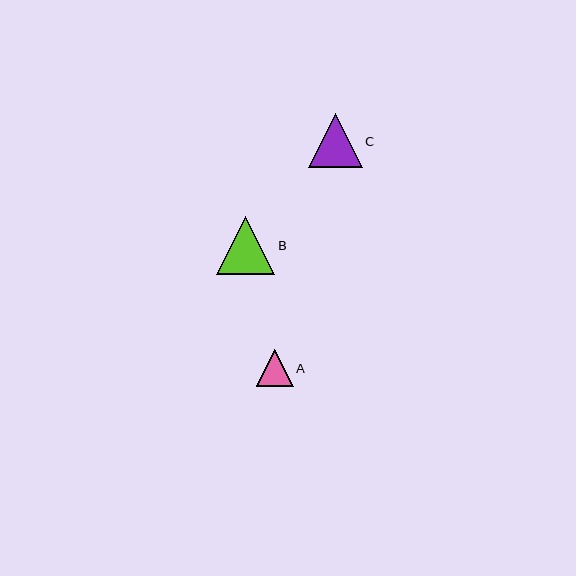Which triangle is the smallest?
Triangle A is the smallest with a size of approximately 37 pixels.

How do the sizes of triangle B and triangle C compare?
Triangle B and triangle C are approximately the same size.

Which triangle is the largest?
Triangle B is the largest with a size of approximately 58 pixels.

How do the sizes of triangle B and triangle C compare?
Triangle B and triangle C are approximately the same size.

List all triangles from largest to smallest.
From largest to smallest: B, C, A.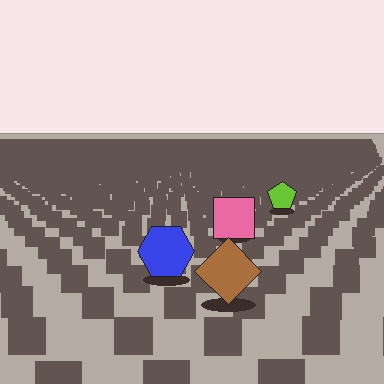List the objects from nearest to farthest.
From nearest to farthest: the brown diamond, the blue hexagon, the pink square, the lime pentagon.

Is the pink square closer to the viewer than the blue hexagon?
No. The blue hexagon is closer — you can tell from the texture gradient: the ground texture is coarser near it.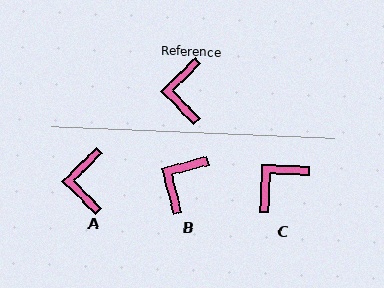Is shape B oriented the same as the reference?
No, it is off by about 29 degrees.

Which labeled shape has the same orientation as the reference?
A.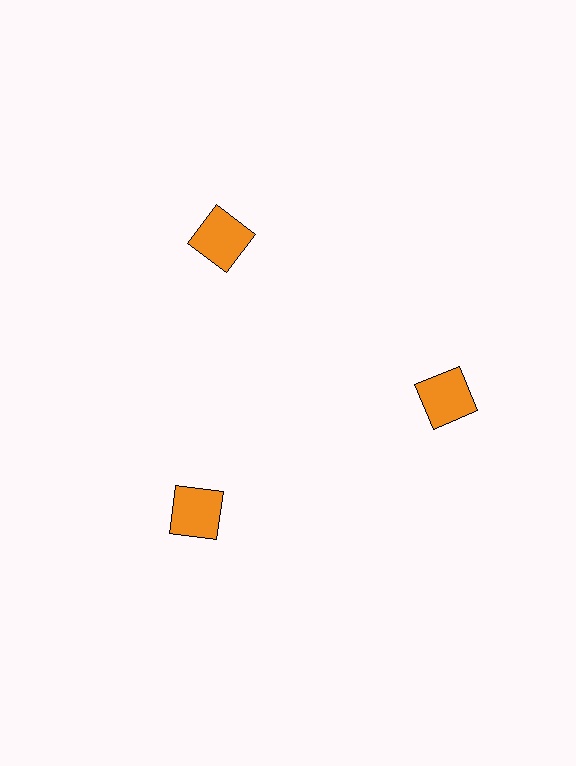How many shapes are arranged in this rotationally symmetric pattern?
There are 3 shapes, arranged in 3 groups of 1.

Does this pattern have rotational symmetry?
Yes, this pattern has 3-fold rotational symmetry. It looks the same after rotating 120 degrees around the center.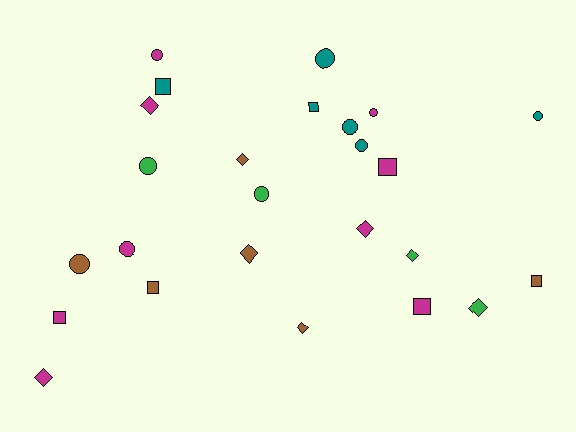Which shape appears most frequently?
Circle, with 10 objects.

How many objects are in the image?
There are 25 objects.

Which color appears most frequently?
Magenta, with 9 objects.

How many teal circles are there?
There are 4 teal circles.